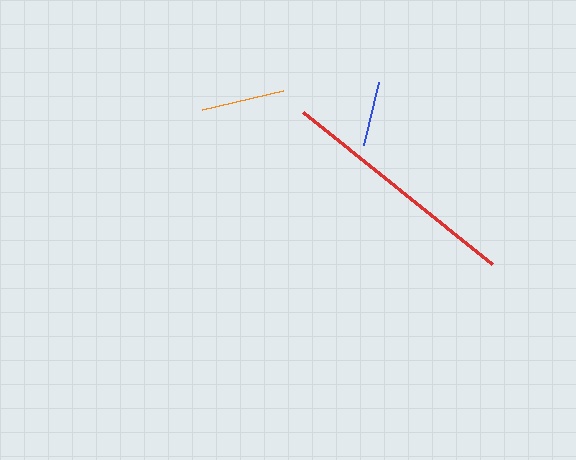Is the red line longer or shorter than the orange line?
The red line is longer than the orange line.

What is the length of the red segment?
The red segment is approximately 241 pixels long.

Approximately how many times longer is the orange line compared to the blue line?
The orange line is approximately 1.3 times the length of the blue line.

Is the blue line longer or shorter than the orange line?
The orange line is longer than the blue line.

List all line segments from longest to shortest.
From longest to shortest: red, orange, blue.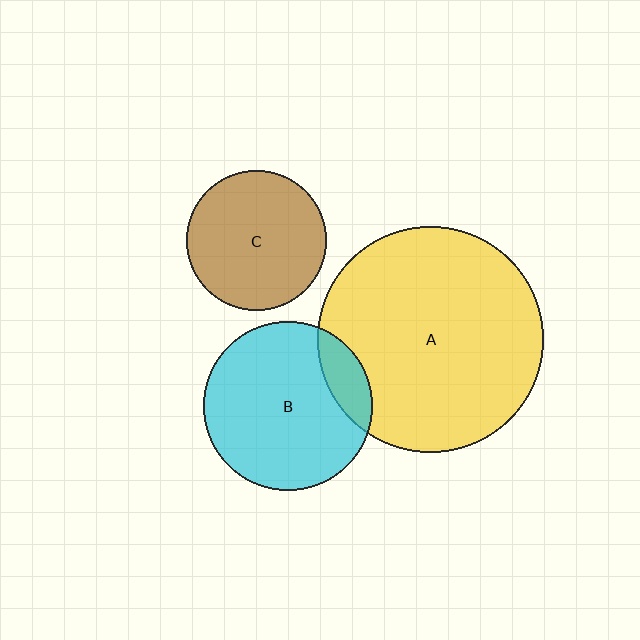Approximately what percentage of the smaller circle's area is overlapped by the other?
Approximately 15%.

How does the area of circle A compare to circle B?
Approximately 1.8 times.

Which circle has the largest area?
Circle A (yellow).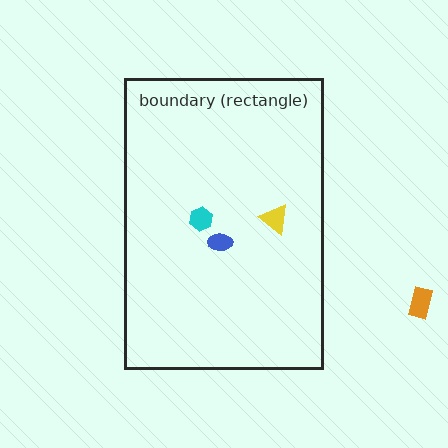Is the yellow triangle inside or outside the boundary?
Inside.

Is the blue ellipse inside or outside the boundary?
Inside.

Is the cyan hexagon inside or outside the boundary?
Inside.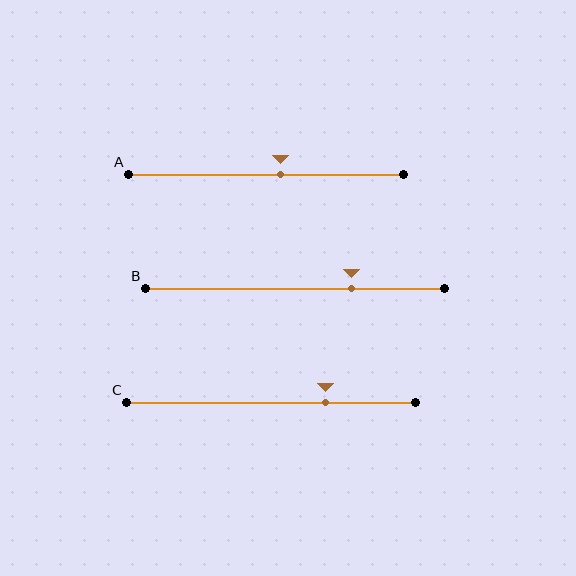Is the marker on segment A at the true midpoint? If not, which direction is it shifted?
No, the marker on segment A is shifted to the right by about 5% of the segment length.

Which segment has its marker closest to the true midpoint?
Segment A has its marker closest to the true midpoint.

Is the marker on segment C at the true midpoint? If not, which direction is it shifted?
No, the marker on segment C is shifted to the right by about 19% of the segment length.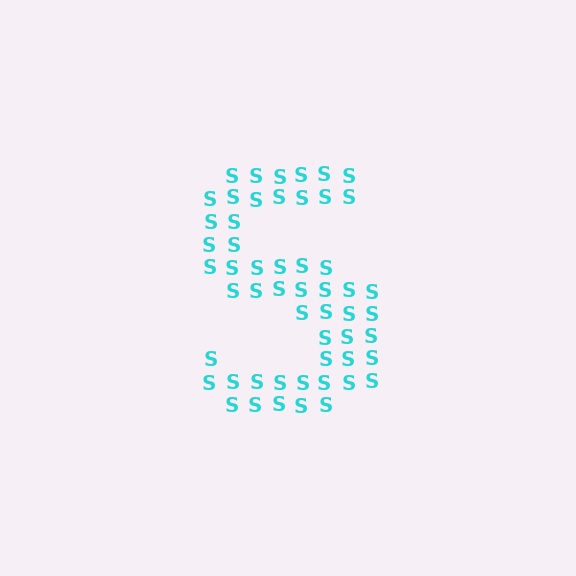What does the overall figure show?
The overall figure shows the letter S.